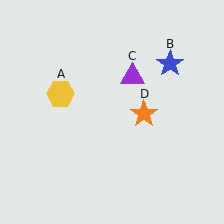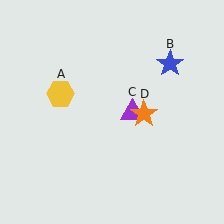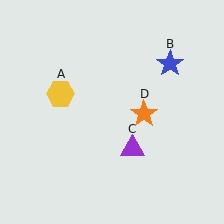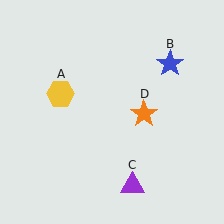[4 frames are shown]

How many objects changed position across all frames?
1 object changed position: purple triangle (object C).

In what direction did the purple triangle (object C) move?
The purple triangle (object C) moved down.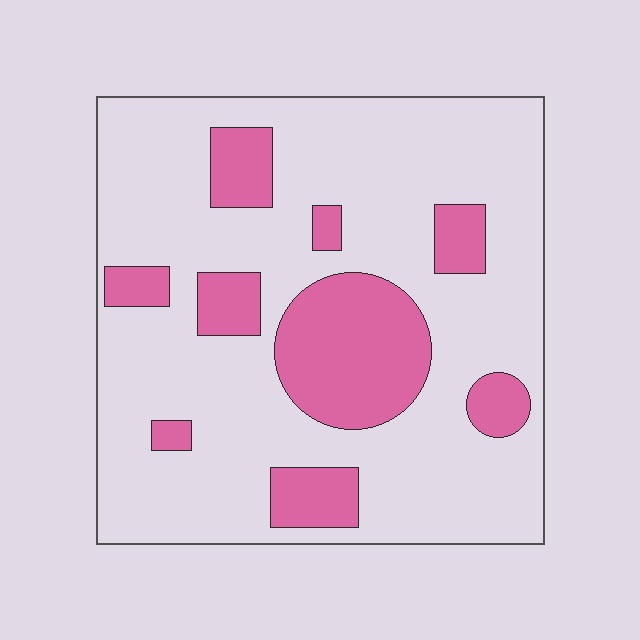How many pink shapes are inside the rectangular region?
9.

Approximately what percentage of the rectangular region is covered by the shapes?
Approximately 25%.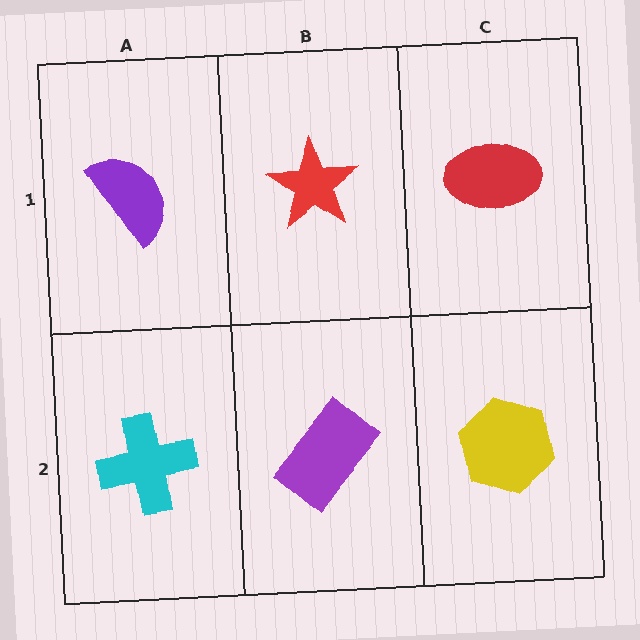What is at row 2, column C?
A yellow hexagon.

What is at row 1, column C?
A red ellipse.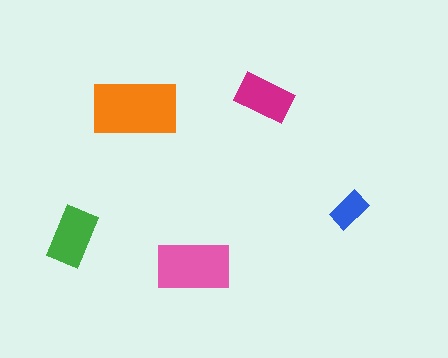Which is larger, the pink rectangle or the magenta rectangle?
The pink one.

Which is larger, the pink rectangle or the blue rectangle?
The pink one.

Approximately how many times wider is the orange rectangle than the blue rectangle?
About 2.5 times wider.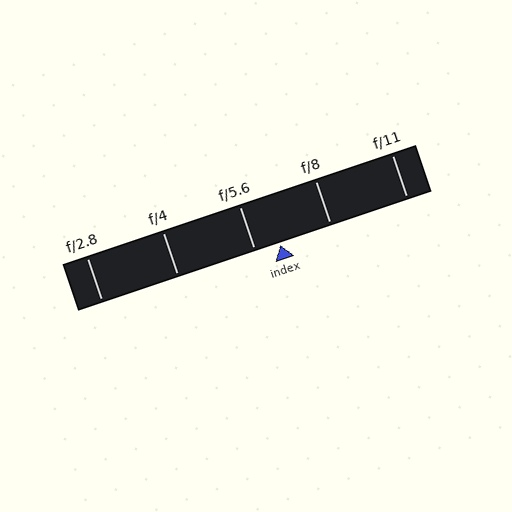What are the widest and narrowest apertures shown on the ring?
The widest aperture shown is f/2.8 and the narrowest is f/11.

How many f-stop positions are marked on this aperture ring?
There are 5 f-stop positions marked.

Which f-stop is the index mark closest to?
The index mark is closest to f/5.6.